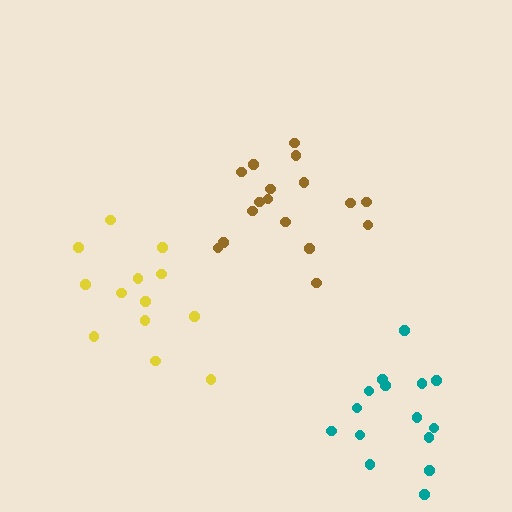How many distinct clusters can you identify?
There are 3 distinct clusters.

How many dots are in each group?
Group 1: 17 dots, Group 2: 15 dots, Group 3: 13 dots (45 total).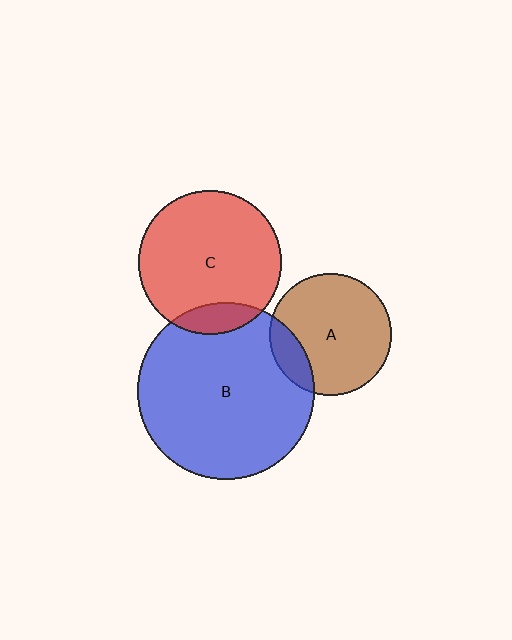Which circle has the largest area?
Circle B (blue).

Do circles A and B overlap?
Yes.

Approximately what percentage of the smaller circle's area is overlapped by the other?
Approximately 15%.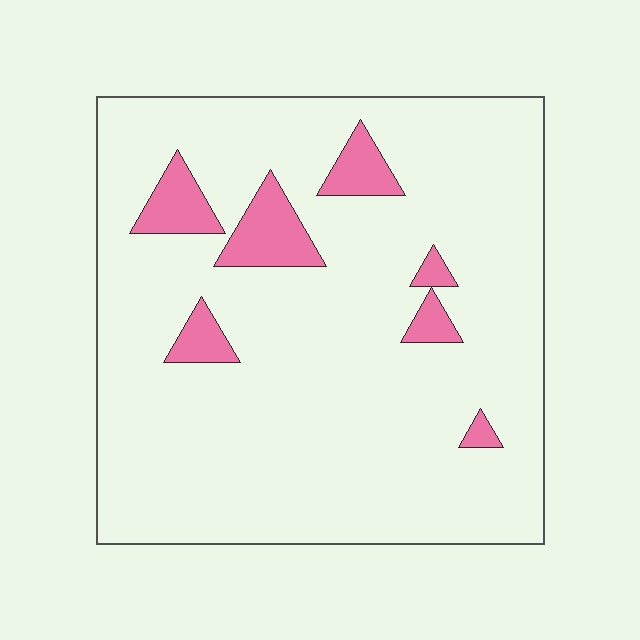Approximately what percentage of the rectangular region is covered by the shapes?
Approximately 10%.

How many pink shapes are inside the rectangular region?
7.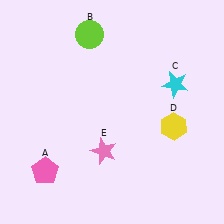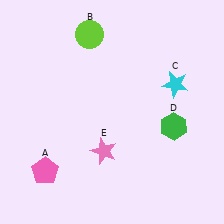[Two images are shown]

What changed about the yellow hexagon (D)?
In Image 1, D is yellow. In Image 2, it changed to green.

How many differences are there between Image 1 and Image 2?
There is 1 difference between the two images.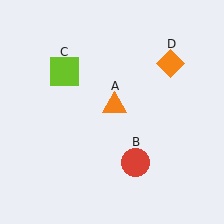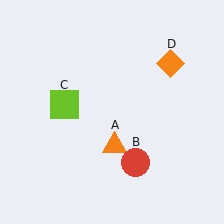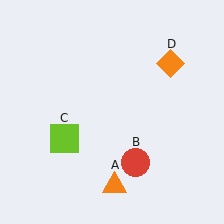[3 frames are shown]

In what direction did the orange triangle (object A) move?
The orange triangle (object A) moved down.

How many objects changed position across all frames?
2 objects changed position: orange triangle (object A), lime square (object C).